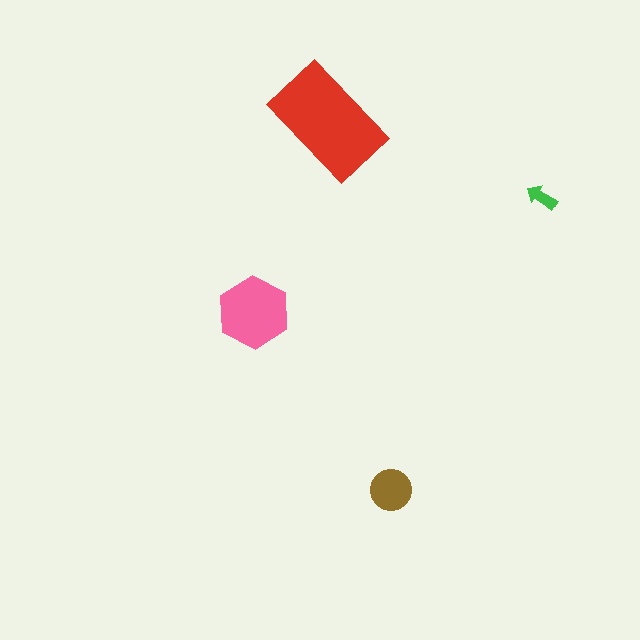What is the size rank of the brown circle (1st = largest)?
3rd.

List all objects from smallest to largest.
The green arrow, the brown circle, the pink hexagon, the red rectangle.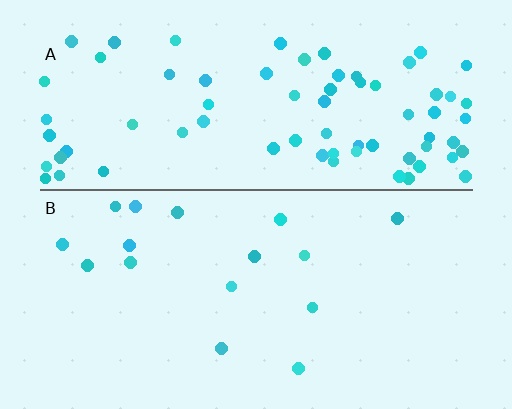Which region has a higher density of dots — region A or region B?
A (the top).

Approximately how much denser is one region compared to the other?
Approximately 4.7× — region A over region B.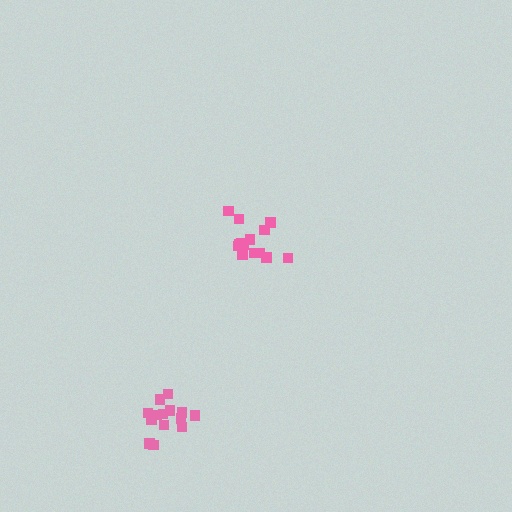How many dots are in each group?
Group 1: 14 dots, Group 2: 14 dots (28 total).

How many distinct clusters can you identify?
There are 2 distinct clusters.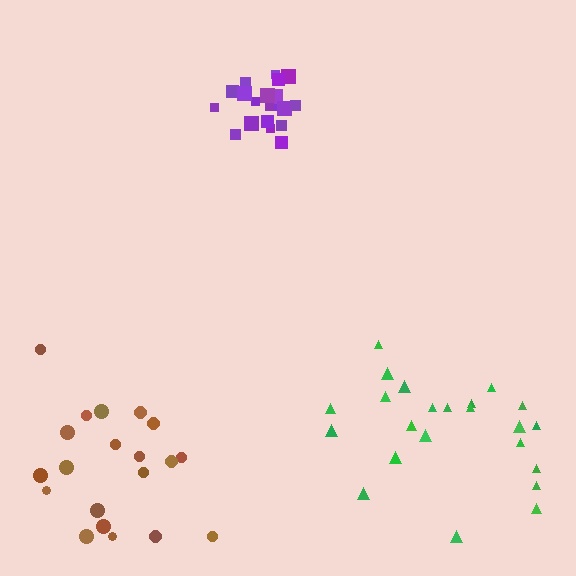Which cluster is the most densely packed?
Purple.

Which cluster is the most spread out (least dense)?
Brown.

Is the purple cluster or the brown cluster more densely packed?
Purple.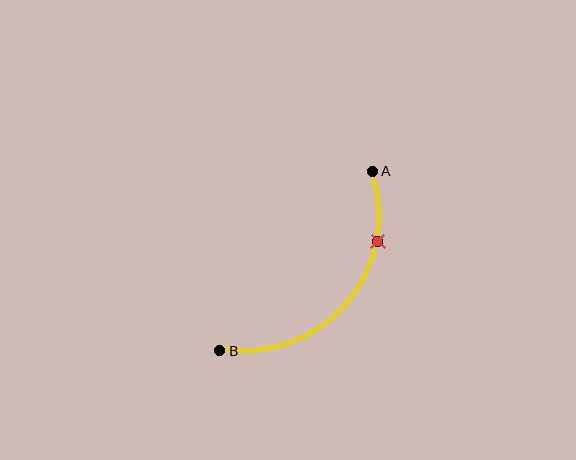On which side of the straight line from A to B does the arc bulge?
The arc bulges below and to the right of the straight line connecting A and B.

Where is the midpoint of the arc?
The arc midpoint is the point on the curve farthest from the straight line joining A and B. It sits below and to the right of that line.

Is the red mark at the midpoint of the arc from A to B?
No. The red mark lies on the arc but is closer to endpoint A. The arc midpoint would be at the point on the curve equidistant along the arc from both A and B.